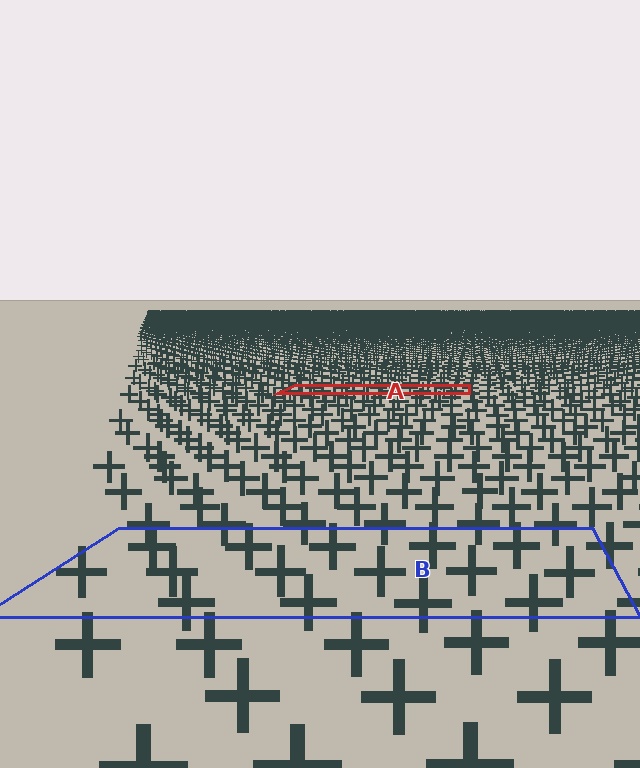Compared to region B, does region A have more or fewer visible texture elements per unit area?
Region A has more texture elements per unit area — they are packed more densely because it is farther away.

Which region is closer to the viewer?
Region B is closer. The texture elements there are larger and more spread out.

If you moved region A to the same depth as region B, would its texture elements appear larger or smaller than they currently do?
They would appear larger. At a closer depth, the same texture elements are projected at a bigger on-screen size.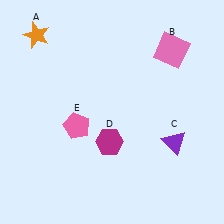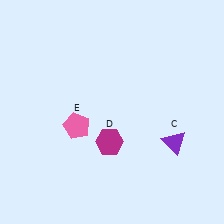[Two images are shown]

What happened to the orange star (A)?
The orange star (A) was removed in Image 2. It was in the top-left area of Image 1.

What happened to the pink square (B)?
The pink square (B) was removed in Image 2. It was in the top-right area of Image 1.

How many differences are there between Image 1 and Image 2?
There are 2 differences between the two images.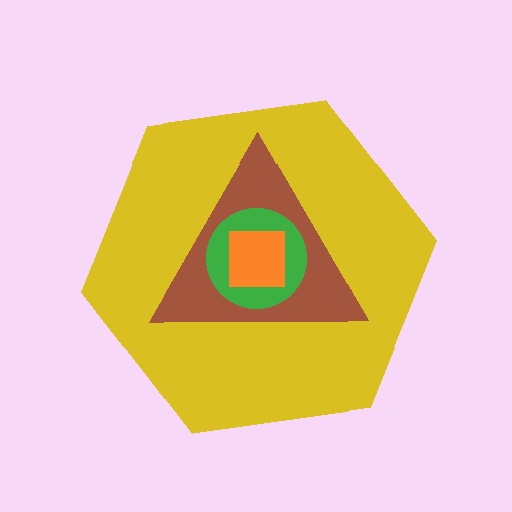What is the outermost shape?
The yellow hexagon.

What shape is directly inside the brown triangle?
The green circle.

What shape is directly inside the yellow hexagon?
The brown triangle.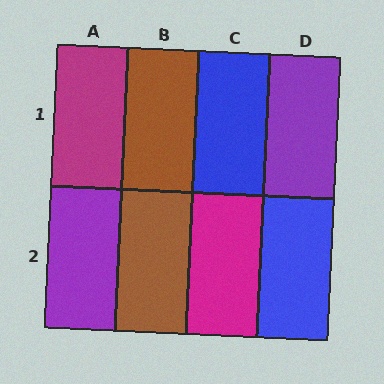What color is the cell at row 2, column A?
Purple.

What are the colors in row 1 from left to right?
Magenta, brown, blue, purple.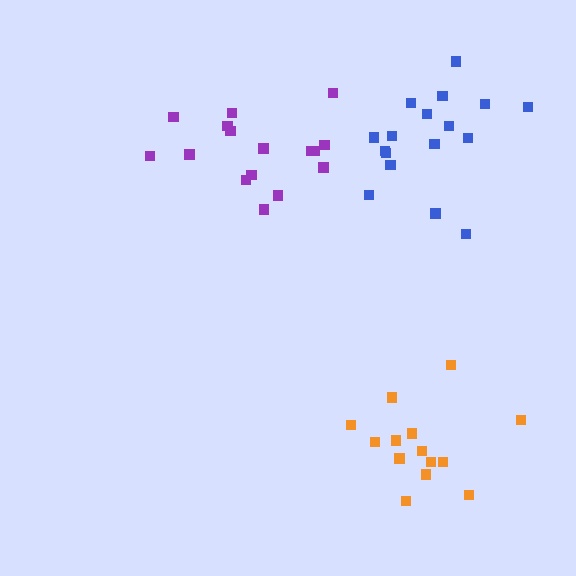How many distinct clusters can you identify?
There are 3 distinct clusters.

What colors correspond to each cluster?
The clusters are colored: purple, orange, blue.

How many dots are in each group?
Group 1: 16 dots, Group 2: 14 dots, Group 3: 17 dots (47 total).